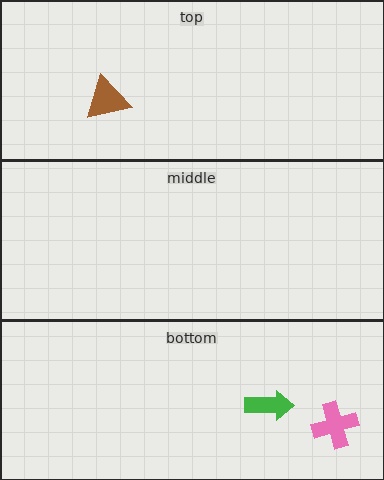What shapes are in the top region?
The brown triangle.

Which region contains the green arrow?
The bottom region.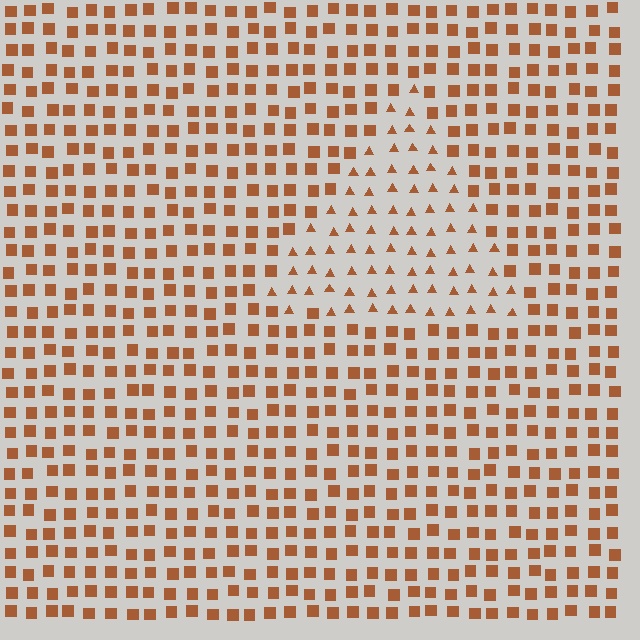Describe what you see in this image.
The image is filled with small brown elements arranged in a uniform grid. A triangle-shaped region contains triangles, while the surrounding area contains squares. The boundary is defined purely by the change in element shape.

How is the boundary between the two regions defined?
The boundary is defined by a change in element shape: triangles inside vs. squares outside. All elements share the same color and spacing.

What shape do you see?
I see a triangle.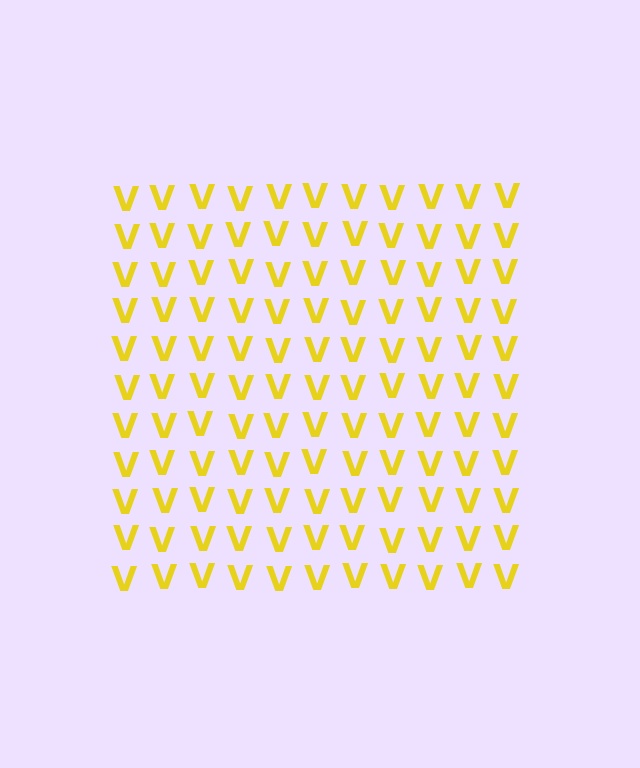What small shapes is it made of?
It is made of small letter V's.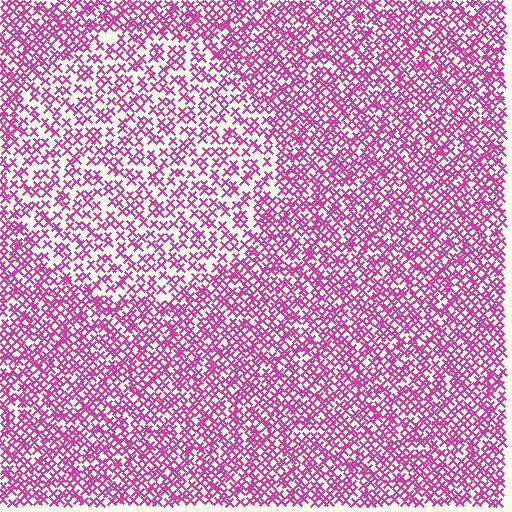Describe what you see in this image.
The image contains small magenta elements arranged at two different densities. A circle-shaped region is visible where the elements are less densely packed than the surrounding area.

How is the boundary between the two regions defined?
The boundary is defined by a change in element density (approximately 1.6x ratio). All elements are the same color, size, and shape.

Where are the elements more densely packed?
The elements are more densely packed outside the circle boundary.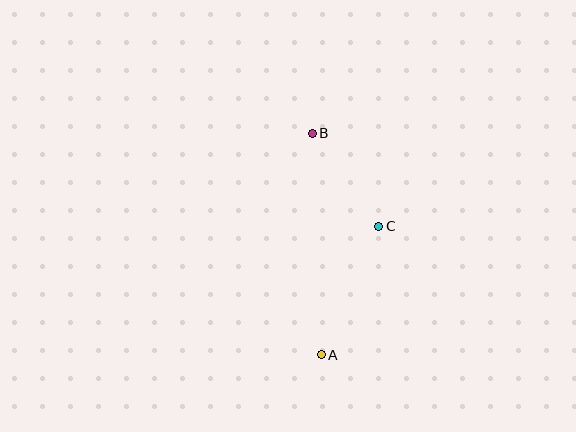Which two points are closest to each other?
Points B and C are closest to each other.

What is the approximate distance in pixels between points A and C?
The distance between A and C is approximately 141 pixels.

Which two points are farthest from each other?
Points A and B are farthest from each other.